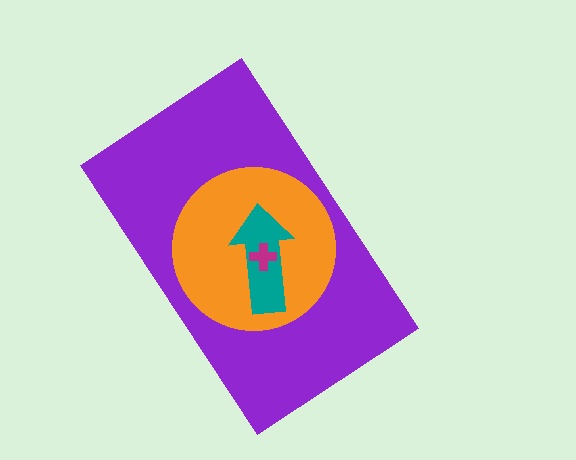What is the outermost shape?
The purple rectangle.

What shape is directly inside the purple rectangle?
The orange circle.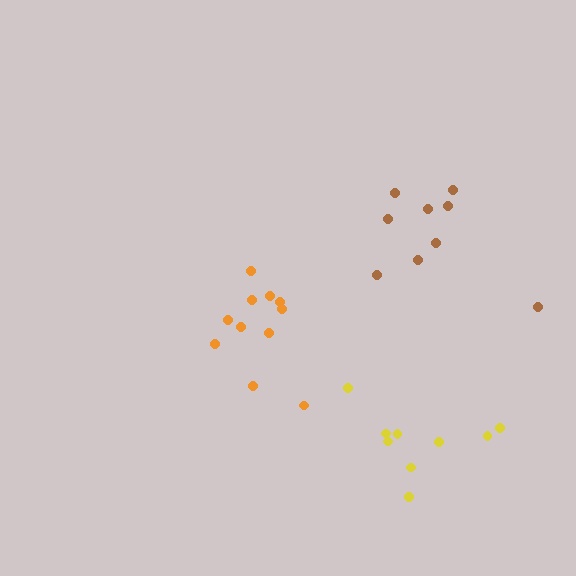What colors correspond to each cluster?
The clusters are colored: brown, orange, yellow.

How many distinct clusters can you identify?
There are 3 distinct clusters.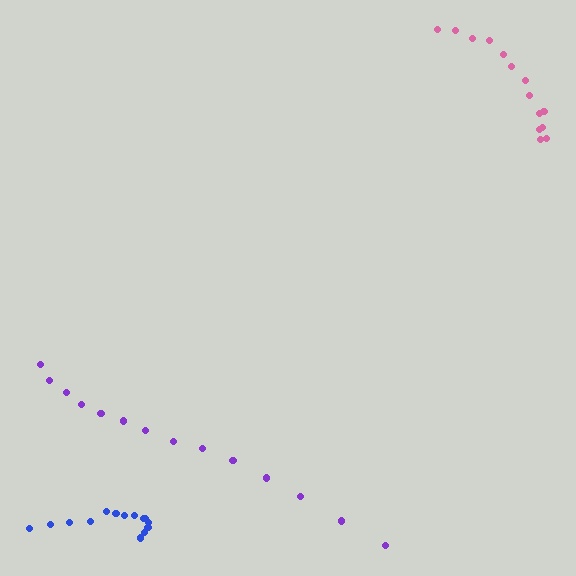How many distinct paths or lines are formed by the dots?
There are 3 distinct paths.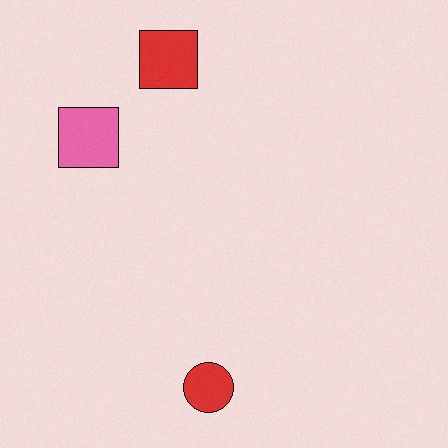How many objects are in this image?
There are 3 objects.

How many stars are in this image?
There are no stars.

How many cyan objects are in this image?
There are no cyan objects.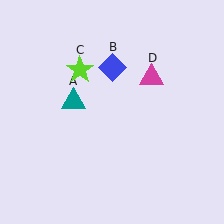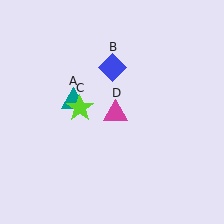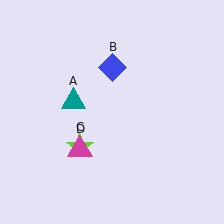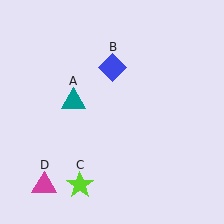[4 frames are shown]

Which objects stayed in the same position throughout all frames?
Teal triangle (object A) and blue diamond (object B) remained stationary.